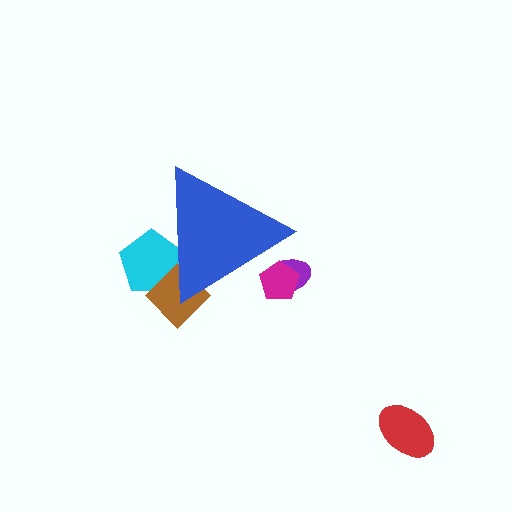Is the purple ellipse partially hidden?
Yes, the purple ellipse is partially hidden behind the blue triangle.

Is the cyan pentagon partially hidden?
Yes, the cyan pentagon is partially hidden behind the blue triangle.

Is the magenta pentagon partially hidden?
Yes, the magenta pentagon is partially hidden behind the blue triangle.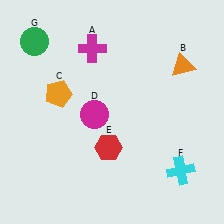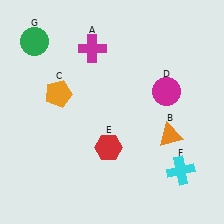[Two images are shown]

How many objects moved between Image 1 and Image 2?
2 objects moved between the two images.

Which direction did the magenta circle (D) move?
The magenta circle (D) moved right.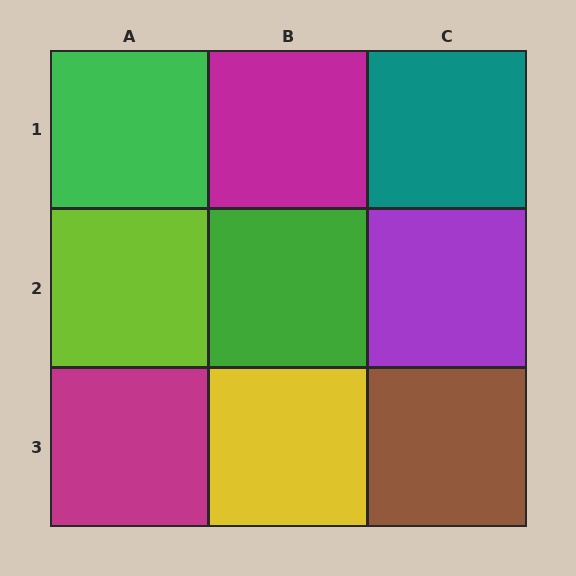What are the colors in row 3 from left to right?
Magenta, yellow, brown.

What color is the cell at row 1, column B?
Magenta.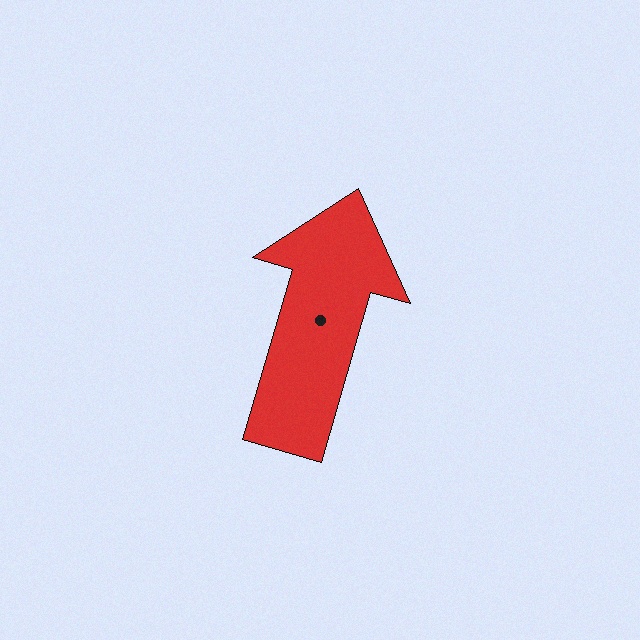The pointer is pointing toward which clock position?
Roughly 1 o'clock.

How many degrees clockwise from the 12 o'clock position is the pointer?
Approximately 16 degrees.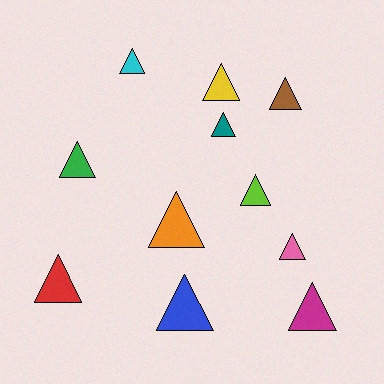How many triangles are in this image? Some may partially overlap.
There are 11 triangles.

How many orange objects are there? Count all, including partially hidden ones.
There is 1 orange object.